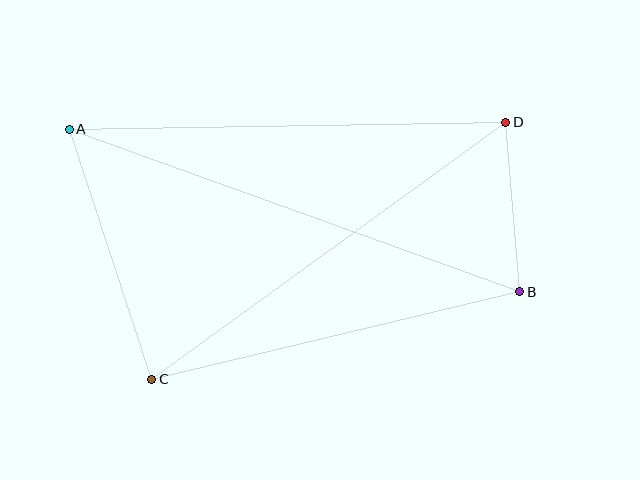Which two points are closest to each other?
Points B and D are closest to each other.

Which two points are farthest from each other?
Points A and B are farthest from each other.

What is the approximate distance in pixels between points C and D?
The distance between C and D is approximately 437 pixels.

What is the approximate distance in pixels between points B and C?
The distance between B and C is approximately 378 pixels.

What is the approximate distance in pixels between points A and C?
The distance between A and C is approximately 263 pixels.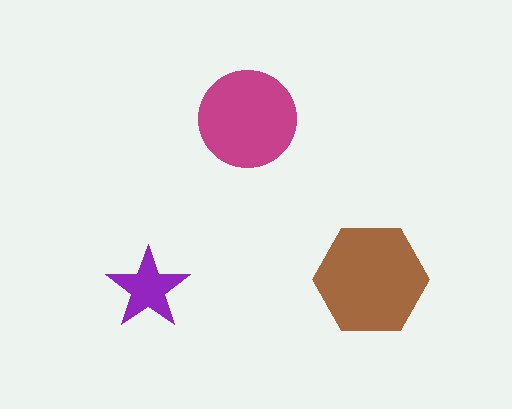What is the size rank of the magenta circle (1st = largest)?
2nd.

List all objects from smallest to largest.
The purple star, the magenta circle, the brown hexagon.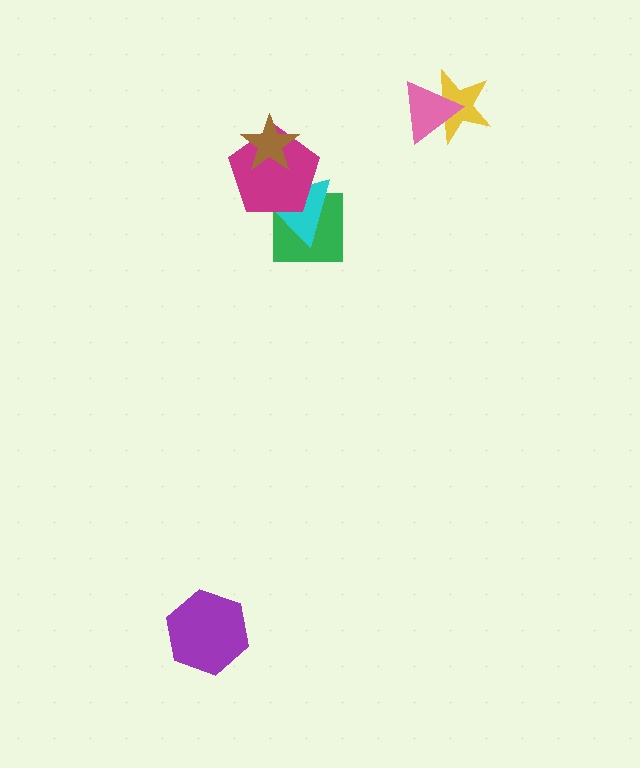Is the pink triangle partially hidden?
No, no other shape covers it.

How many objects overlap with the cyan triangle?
2 objects overlap with the cyan triangle.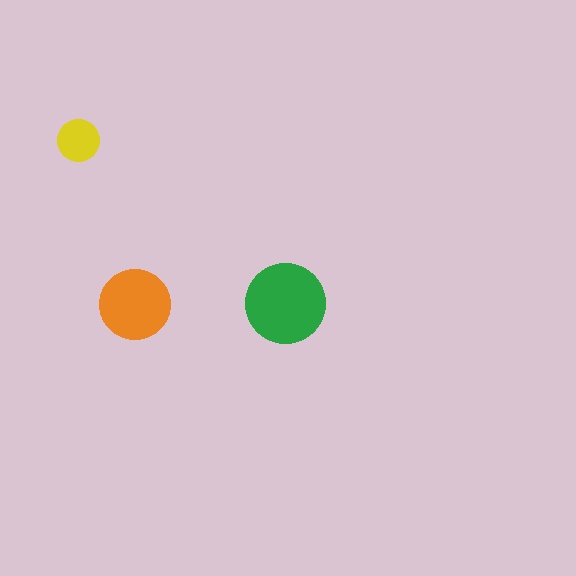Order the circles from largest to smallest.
the green one, the orange one, the yellow one.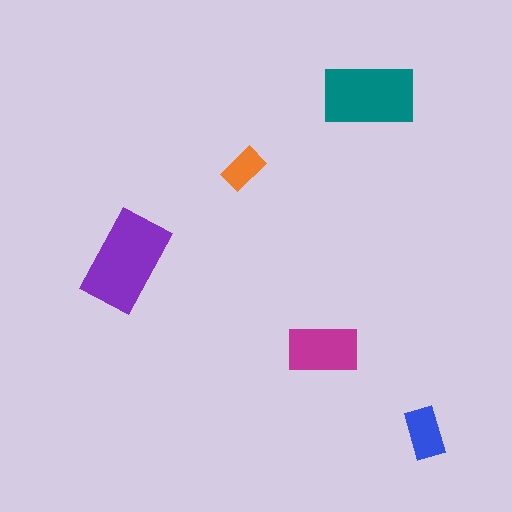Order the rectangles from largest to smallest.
the purple one, the teal one, the magenta one, the blue one, the orange one.